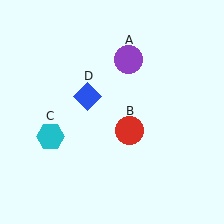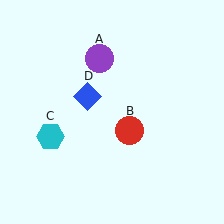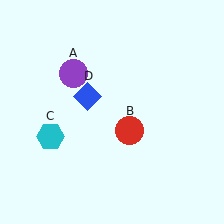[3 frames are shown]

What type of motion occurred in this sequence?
The purple circle (object A) rotated counterclockwise around the center of the scene.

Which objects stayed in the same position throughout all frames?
Red circle (object B) and cyan hexagon (object C) and blue diamond (object D) remained stationary.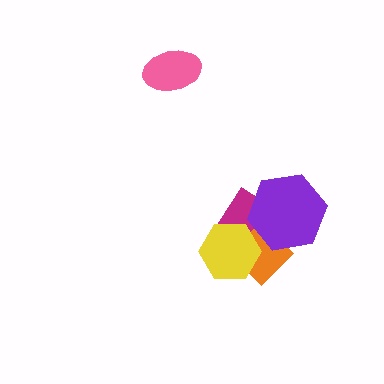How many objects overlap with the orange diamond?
3 objects overlap with the orange diamond.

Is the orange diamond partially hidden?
Yes, it is partially covered by another shape.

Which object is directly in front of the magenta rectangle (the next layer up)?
The orange diamond is directly in front of the magenta rectangle.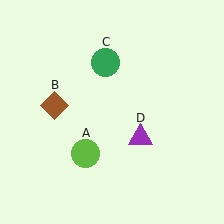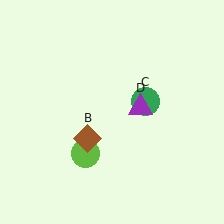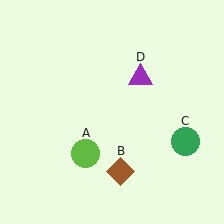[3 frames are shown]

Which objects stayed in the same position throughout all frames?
Lime circle (object A) remained stationary.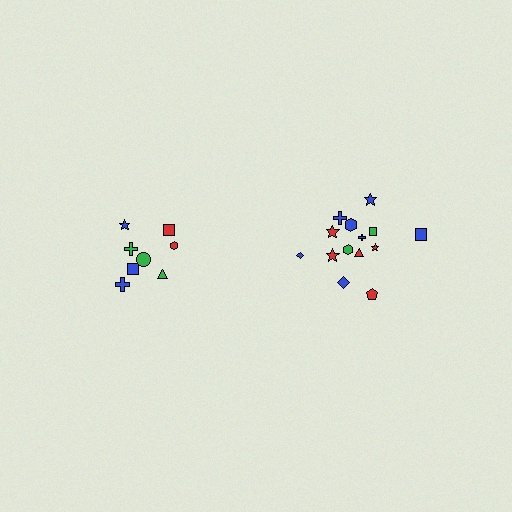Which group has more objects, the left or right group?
The right group.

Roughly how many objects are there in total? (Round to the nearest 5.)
Roughly 25 objects in total.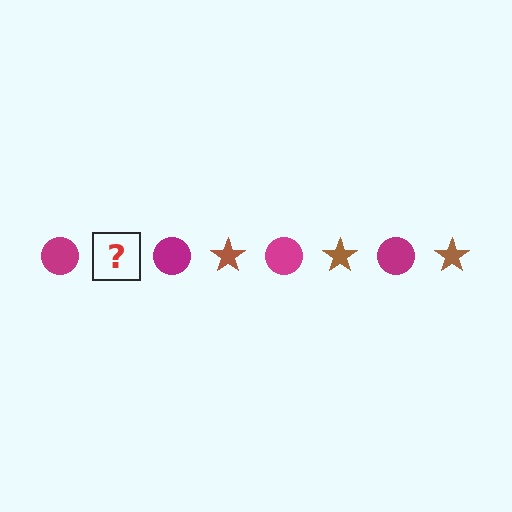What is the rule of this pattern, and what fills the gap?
The rule is that the pattern alternates between magenta circle and brown star. The gap should be filled with a brown star.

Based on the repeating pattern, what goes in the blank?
The blank should be a brown star.